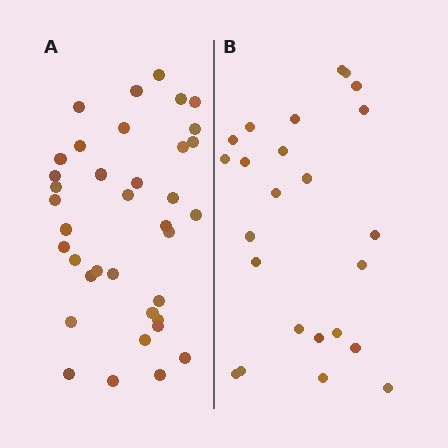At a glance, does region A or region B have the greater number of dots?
Region A (the left region) has more dots.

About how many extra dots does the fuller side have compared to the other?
Region A has approximately 15 more dots than region B.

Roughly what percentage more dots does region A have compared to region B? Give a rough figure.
About 55% more.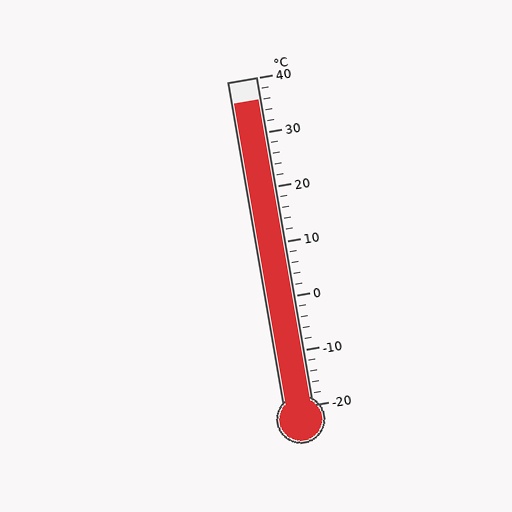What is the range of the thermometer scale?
The thermometer scale ranges from -20°C to 40°C.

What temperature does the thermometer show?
The thermometer shows approximately 36°C.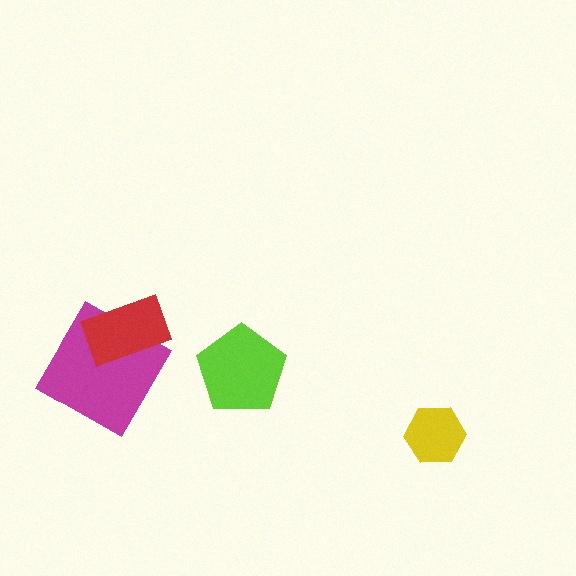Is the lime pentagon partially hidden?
No, no other shape covers it.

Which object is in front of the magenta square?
The red rectangle is in front of the magenta square.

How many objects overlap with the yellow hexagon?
0 objects overlap with the yellow hexagon.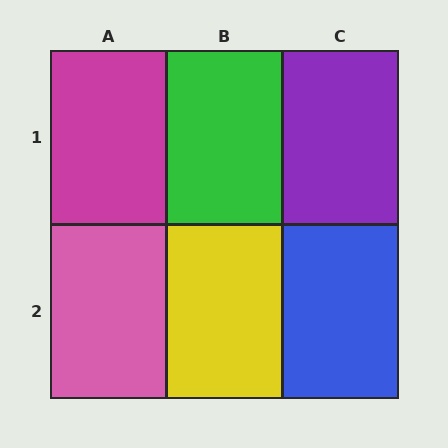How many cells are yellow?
1 cell is yellow.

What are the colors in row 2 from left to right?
Pink, yellow, blue.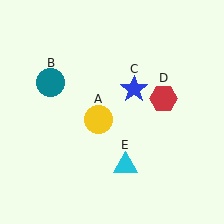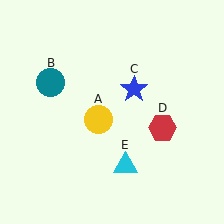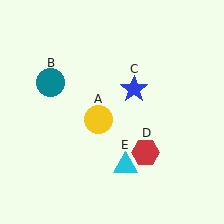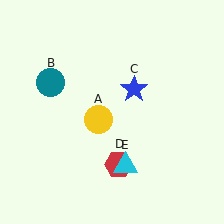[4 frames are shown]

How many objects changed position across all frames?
1 object changed position: red hexagon (object D).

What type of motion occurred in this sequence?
The red hexagon (object D) rotated clockwise around the center of the scene.